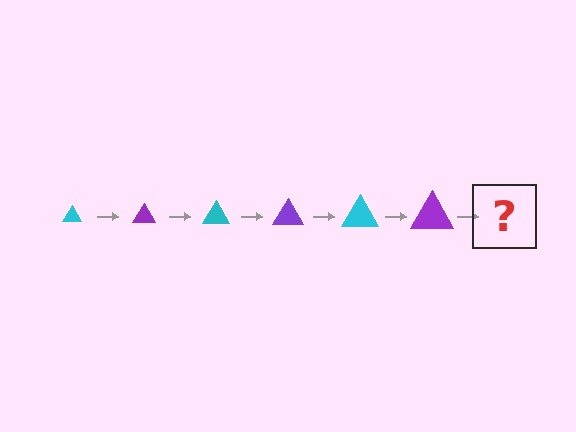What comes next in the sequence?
The next element should be a cyan triangle, larger than the previous one.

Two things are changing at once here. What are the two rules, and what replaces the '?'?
The two rules are that the triangle grows larger each step and the color cycles through cyan and purple. The '?' should be a cyan triangle, larger than the previous one.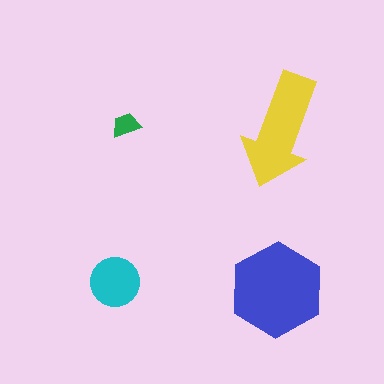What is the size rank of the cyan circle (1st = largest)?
3rd.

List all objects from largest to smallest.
The blue hexagon, the yellow arrow, the cyan circle, the green trapezoid.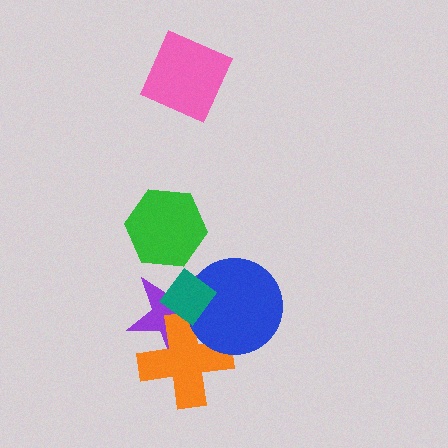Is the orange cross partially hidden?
Yes, it is partially covered by another shape.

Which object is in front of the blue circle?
The teal diamond is in front of the blue circle.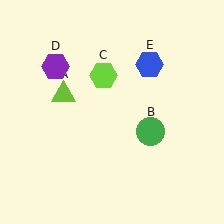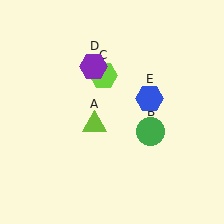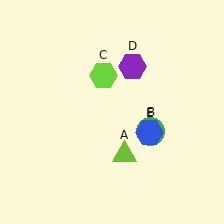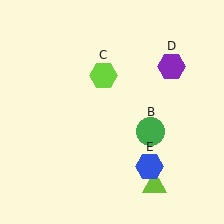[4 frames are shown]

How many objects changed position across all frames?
3 objects changed position: lime triangle (object A), purple hexagon (object D), blue hexagon (object E).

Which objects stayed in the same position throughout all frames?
Green circle (object B) and lime hexagon (object C) remained stationary.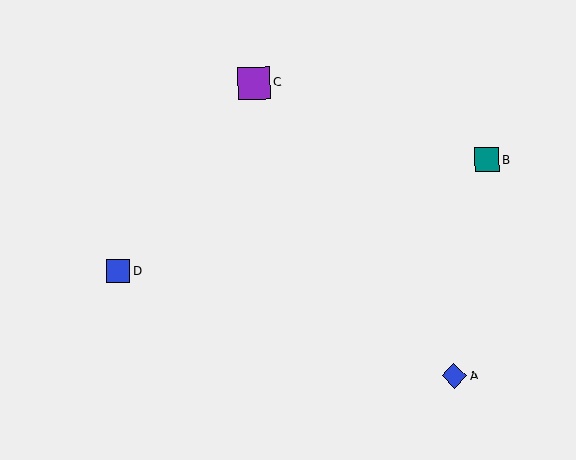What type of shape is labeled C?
Shape C is a purple square.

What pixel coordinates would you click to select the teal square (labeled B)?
Click at (487, 160) to select the teal square B.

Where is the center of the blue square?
The center of the blue square is at (118, 271).